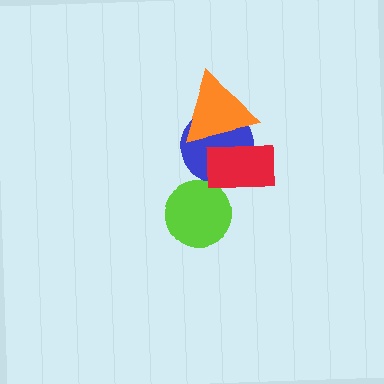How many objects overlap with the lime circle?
0 objects overlap with the lime circle.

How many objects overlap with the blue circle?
2 objects overlap with the blue circle.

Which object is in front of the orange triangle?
The red rectangle is in front of the orange triangle.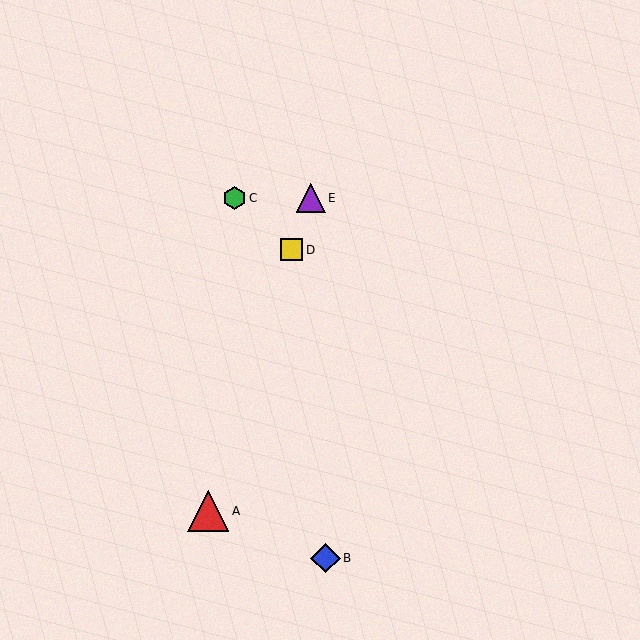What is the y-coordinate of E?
Object E is at y≈198.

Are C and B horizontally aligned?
No, C is at y≈198 and B is at y≈558.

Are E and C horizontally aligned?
Yes, both are at y≈198.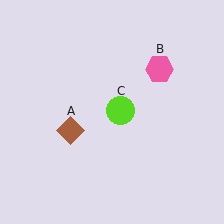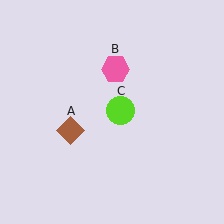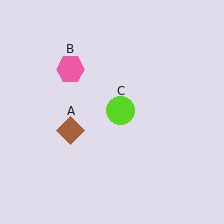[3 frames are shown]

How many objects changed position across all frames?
1 object changed position: pink hexagon (object B).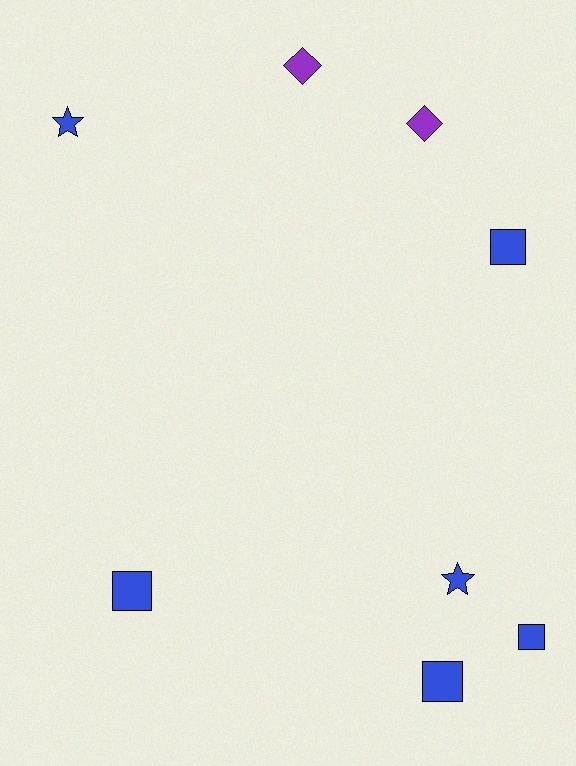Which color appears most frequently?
Blue, with 6 objects.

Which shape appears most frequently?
Square, with 4 objects.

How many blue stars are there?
There are 2 blue stars.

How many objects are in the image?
There are 8 objects.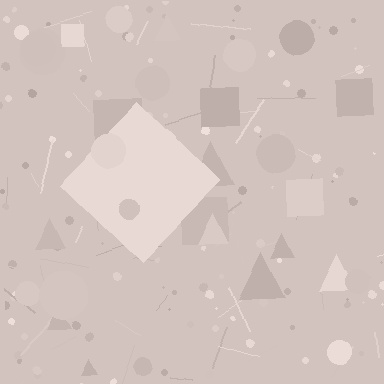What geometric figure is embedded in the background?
A diamond is embedded in the background.